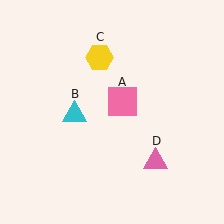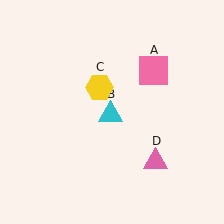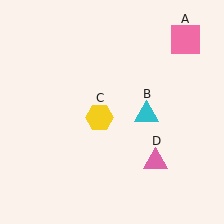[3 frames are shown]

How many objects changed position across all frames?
3 objects changed position: pink square (object A), cyan triangle (object B), yellow hexagon (object C).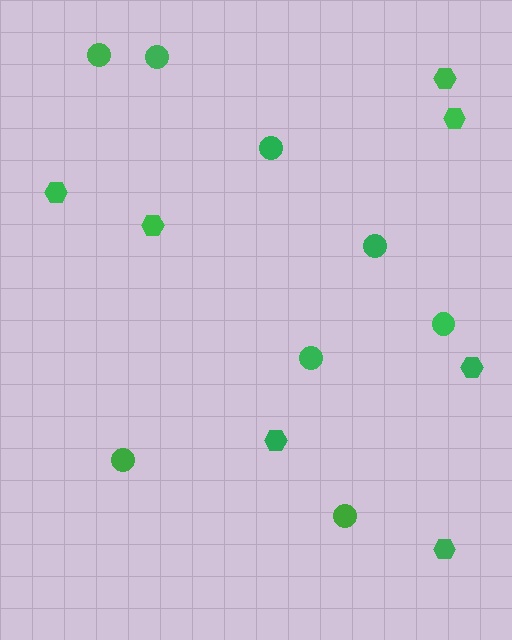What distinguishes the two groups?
There are 2 groups: one group of hexagons (7) and one group of circles (8).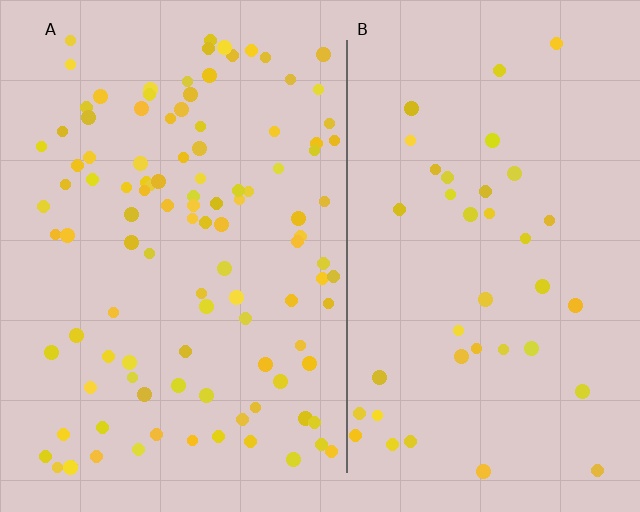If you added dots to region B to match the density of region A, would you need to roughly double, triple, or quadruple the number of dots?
Approximately triple.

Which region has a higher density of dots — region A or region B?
A (the left).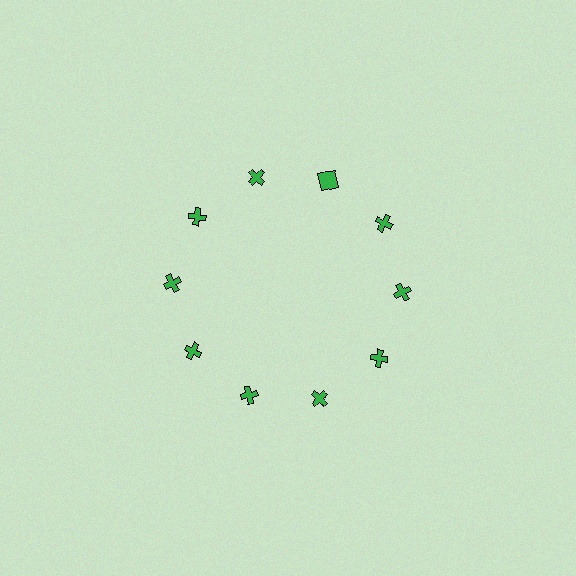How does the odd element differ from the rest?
It has a different shape: square instead of cross.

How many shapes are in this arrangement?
There are 10 shapes arranged in a ring pattern.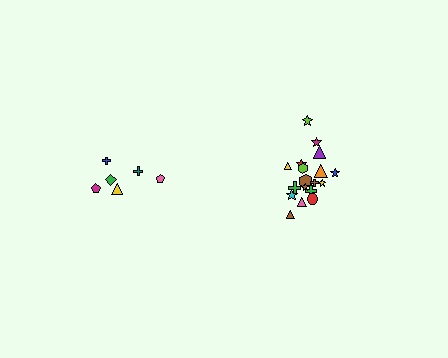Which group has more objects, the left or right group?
The right group.